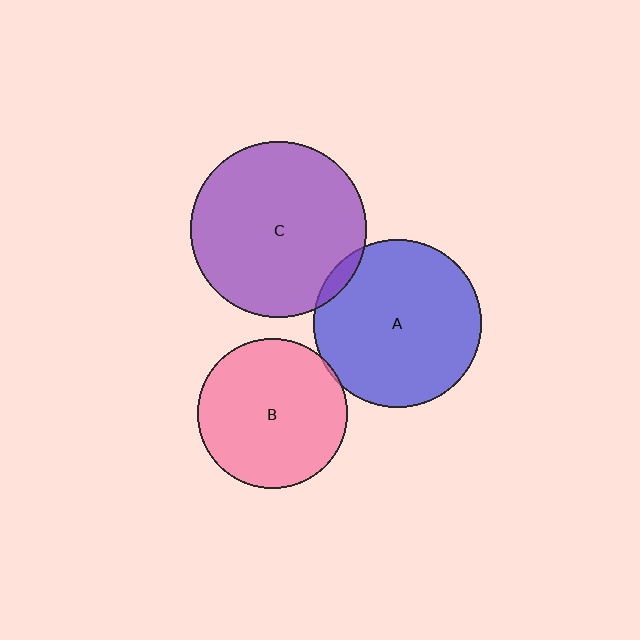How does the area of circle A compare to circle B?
Approximately 1.3 times.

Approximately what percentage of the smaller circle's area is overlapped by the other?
Approximately 5%.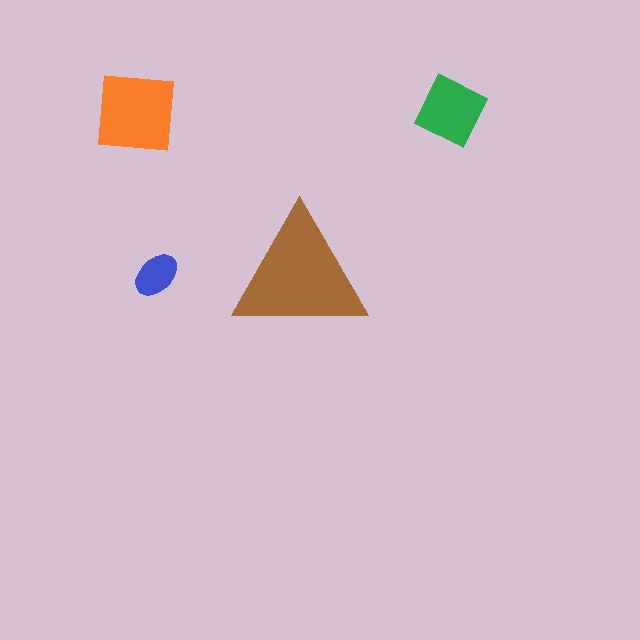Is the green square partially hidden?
No, the green square is fully visible.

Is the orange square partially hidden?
No, the orange square is fully visible.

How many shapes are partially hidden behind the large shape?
0 shapes are partially hidden.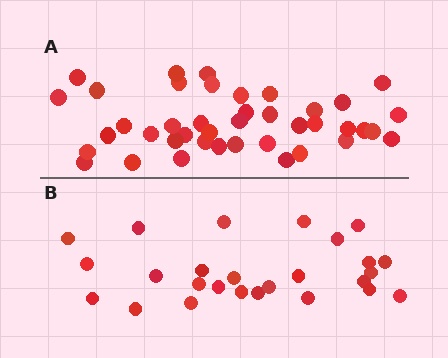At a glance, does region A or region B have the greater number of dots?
Region A (the top region) has more dots.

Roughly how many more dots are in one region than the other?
Region A has approximately 15 more dots than region B.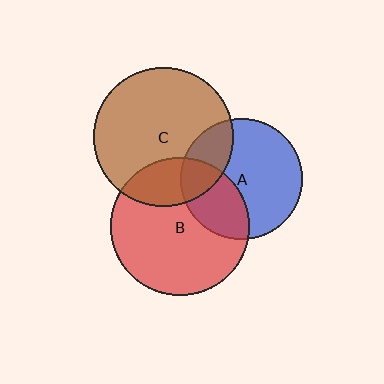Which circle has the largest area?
Circle C (brown).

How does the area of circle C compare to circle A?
Approximately 1.3 times.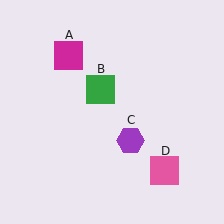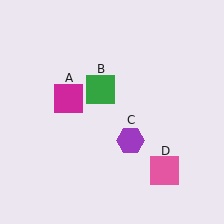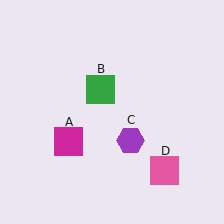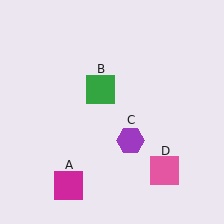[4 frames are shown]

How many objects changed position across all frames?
1 object changed position: magenta square (object A).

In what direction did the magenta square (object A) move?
The magenta square (object A) moved down.